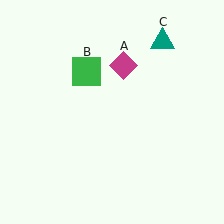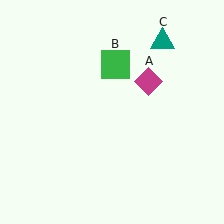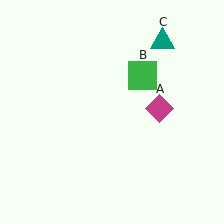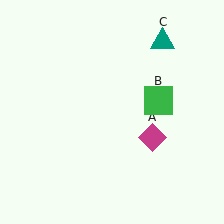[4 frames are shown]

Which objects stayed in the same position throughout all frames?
Teal triangle (object C) remained stationary.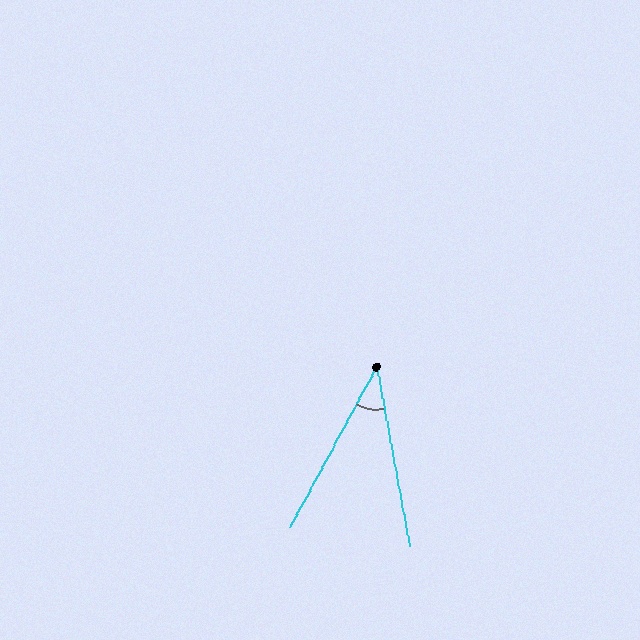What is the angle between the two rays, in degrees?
Approximately 39 degrees.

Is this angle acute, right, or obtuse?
It is acute.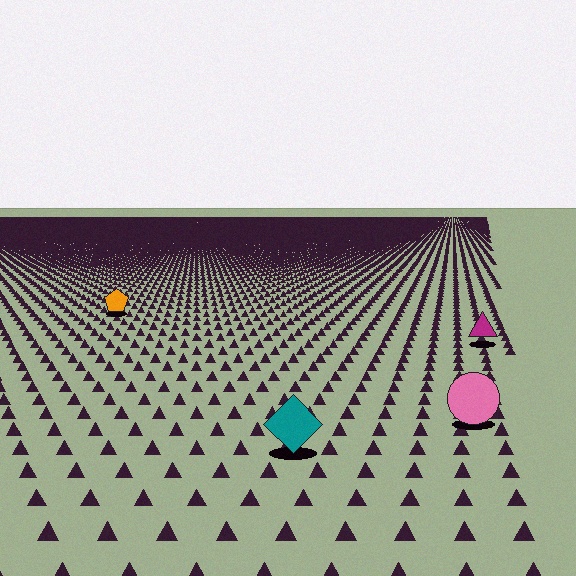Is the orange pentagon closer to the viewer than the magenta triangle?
No. The magenta triangle is closer — you can tell from the texture gradient: the ground texture is coarser near it.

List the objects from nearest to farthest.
From nearest to farthest: the teal diamond, the pink circle, the magenta triangle, the orange pentagon.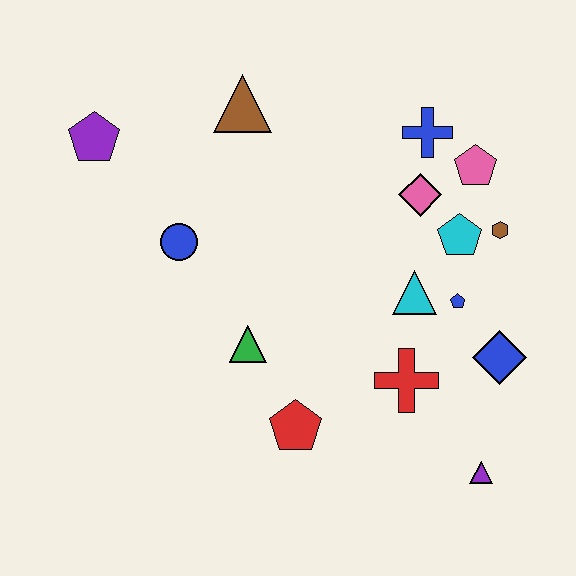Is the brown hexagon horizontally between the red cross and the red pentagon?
No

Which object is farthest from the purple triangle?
The purple pentagon is farthest from the purple triangle.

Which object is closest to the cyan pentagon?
The brown hexagon is closest to the cyan pentagon.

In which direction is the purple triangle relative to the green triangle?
The purple triangle is to the right of the green triangle.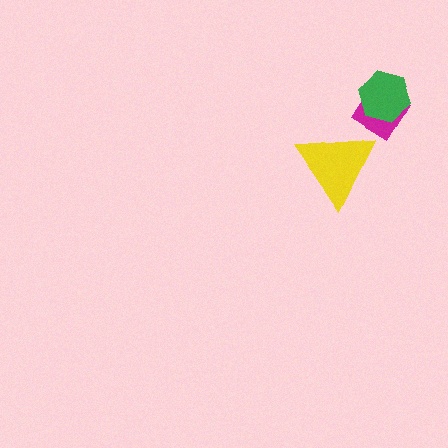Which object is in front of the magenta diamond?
The green hexagon is in front of the magenta diamond.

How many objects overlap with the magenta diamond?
1 object overlaps with the magenta diamond.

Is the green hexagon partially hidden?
No, no other shape covers it.